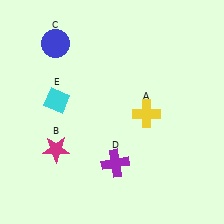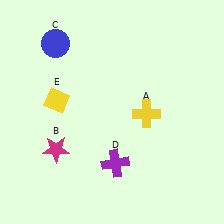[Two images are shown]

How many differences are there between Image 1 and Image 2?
There is 1 difference between the two images.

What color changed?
The diamond (E) changed from cyan in Image 1 to yellow in Image 2.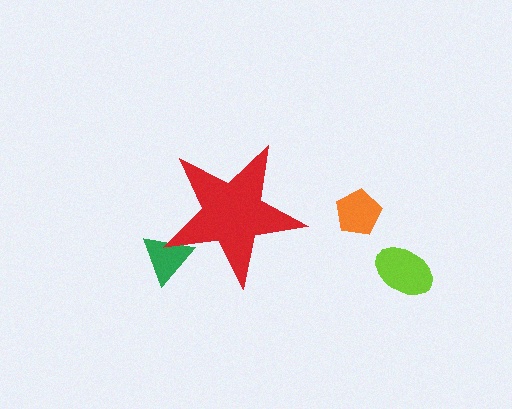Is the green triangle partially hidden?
Yes, the green triangle is partially hidden behind the red star.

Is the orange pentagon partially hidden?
No, the orange pentagon is fully visible.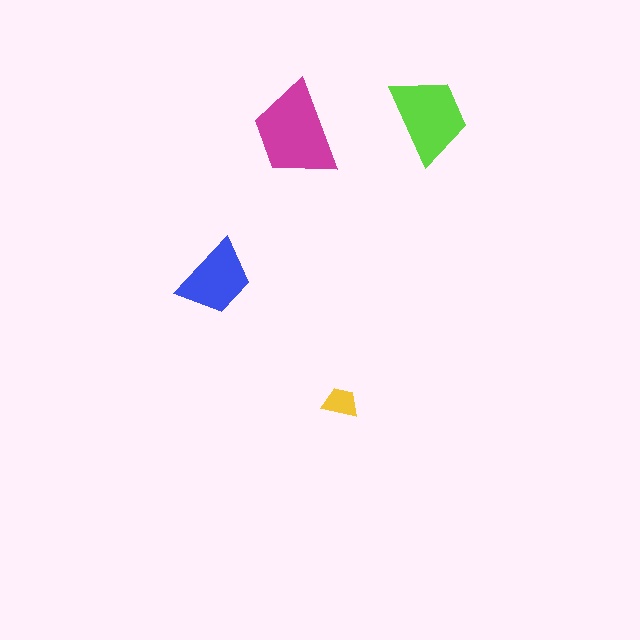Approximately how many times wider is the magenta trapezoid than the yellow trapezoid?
About 2.5 times wider.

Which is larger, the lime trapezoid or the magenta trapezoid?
The magenta one.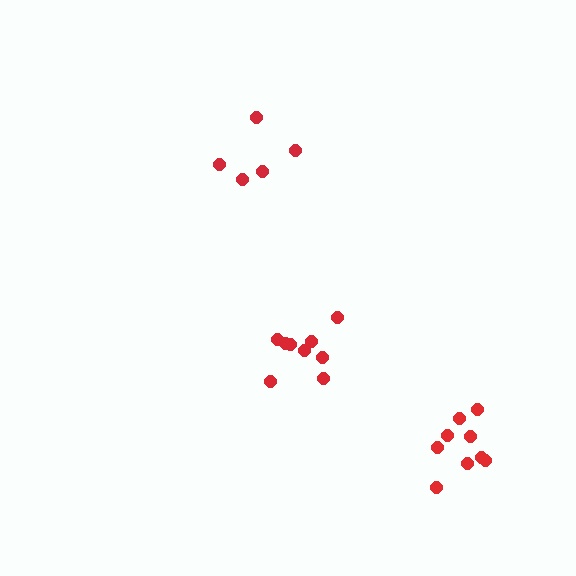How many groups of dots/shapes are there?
There are 3 groups.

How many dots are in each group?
Group 1: 9 dots, Group 2: 5 dots, Group 3: 9 dots (23 total).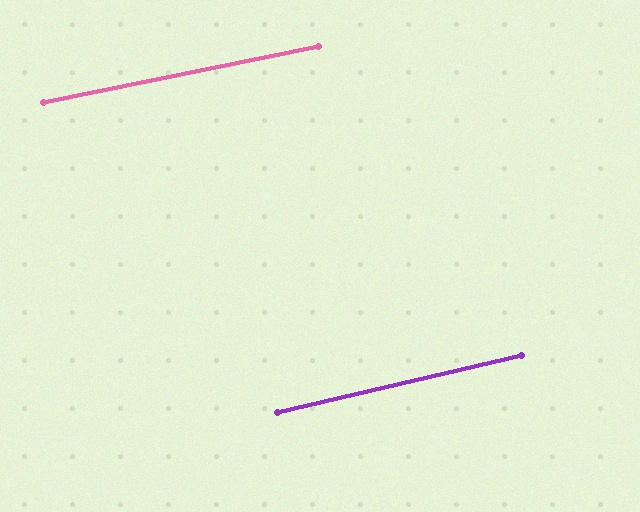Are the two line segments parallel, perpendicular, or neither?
Parallel — their directions differ by only 1.7°.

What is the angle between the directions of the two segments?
Approximately 2 degrees.